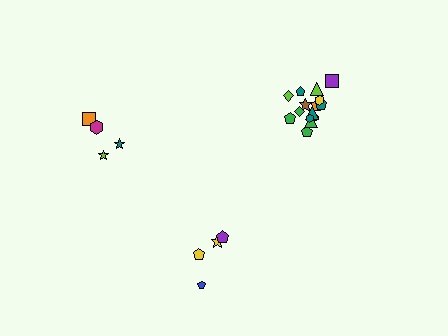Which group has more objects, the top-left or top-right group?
The top-right group.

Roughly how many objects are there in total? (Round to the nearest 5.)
Roughly 25 objects in total.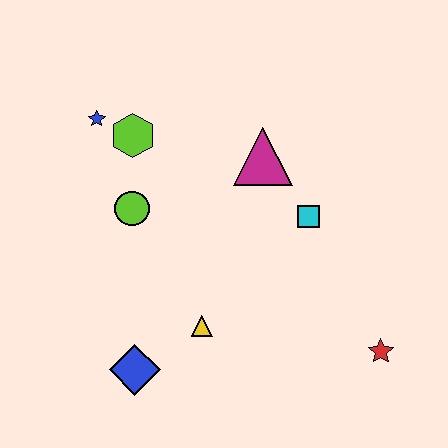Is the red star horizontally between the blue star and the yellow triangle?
No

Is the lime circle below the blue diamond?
No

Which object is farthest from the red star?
The blue star is farthest from the red star.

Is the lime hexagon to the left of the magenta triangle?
Yes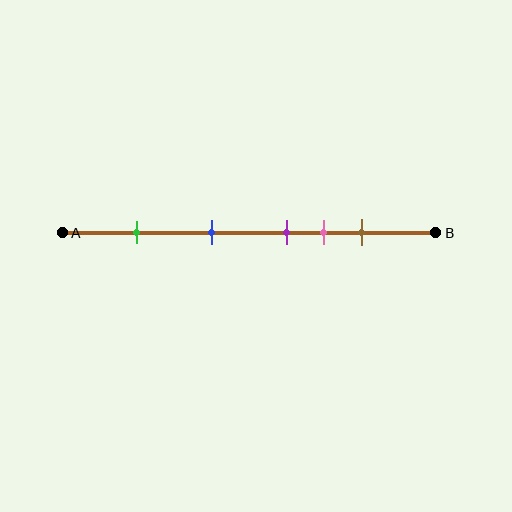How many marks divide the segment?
There are 5 marks dividing the segment.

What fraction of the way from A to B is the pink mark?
The pink mark is approximately 70% (0.7) of the way from A to B.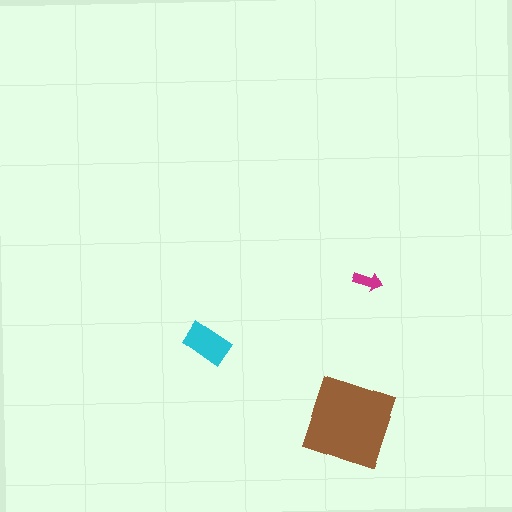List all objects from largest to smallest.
The brown square, the cyan rectangle, the magenta arrow.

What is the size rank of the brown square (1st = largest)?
1st.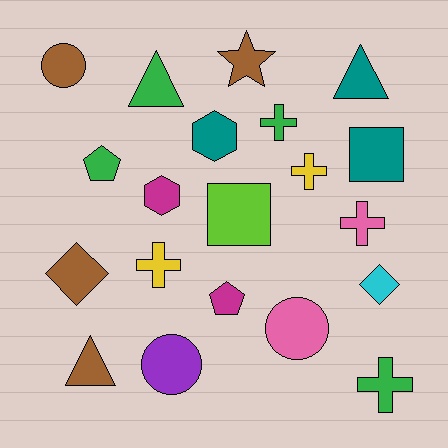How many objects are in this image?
There are 20 objects.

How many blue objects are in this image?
There are no blue objects.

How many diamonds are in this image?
There are 2 diamonds.